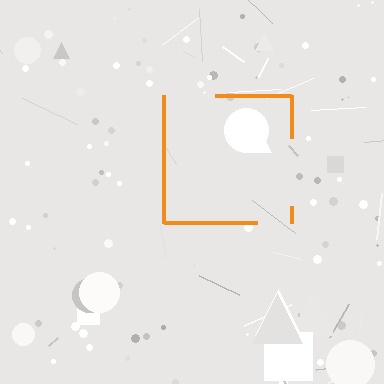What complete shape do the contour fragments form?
The contour fragments form a square.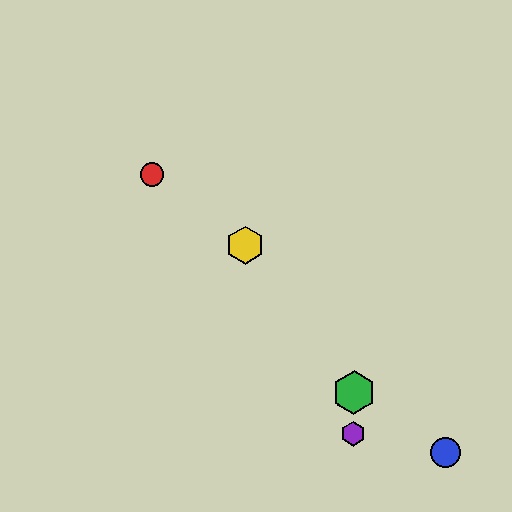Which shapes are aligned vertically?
The green hexagon, the purple hexagon are aligned vertically.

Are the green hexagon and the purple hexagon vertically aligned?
Yes, both are at x≈354.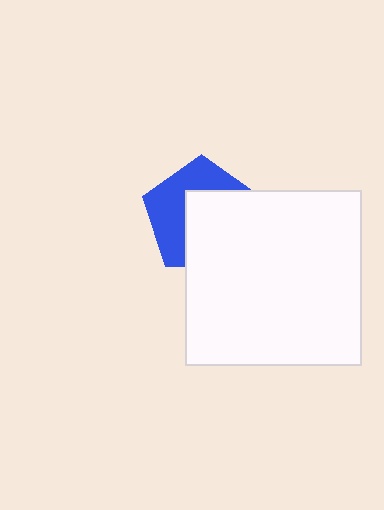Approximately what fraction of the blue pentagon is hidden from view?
Roughly 54% of the blue pentagon is hidden behind the white square.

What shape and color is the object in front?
The object in front is a white square.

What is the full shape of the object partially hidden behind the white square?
The partially hidden object is a blue pentagon.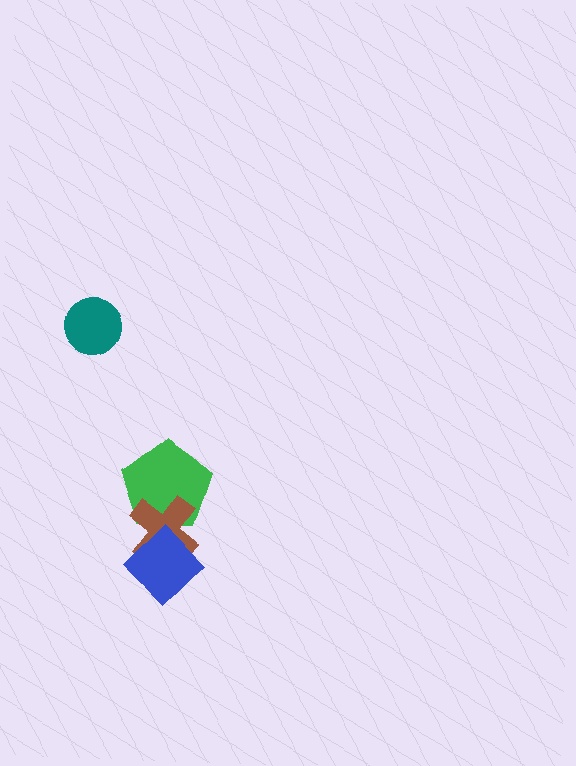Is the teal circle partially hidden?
No, no other shape covers it.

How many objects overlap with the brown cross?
2 objects overlap with the brown cross.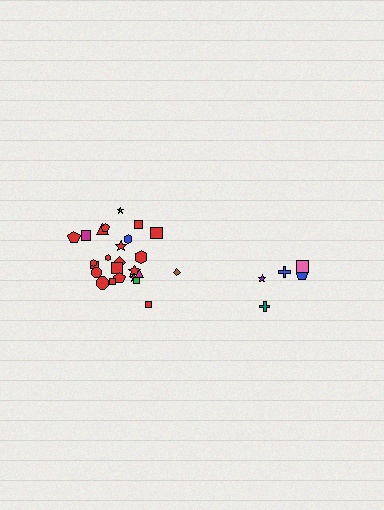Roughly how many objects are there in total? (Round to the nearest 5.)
Roughly 30 objects in total.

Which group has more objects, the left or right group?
The left group.